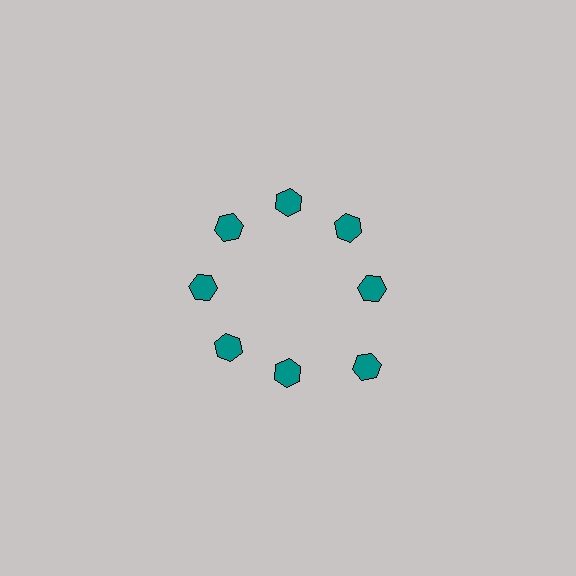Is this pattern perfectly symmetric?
No. The 8 teal hexagons are arranged in a ring, but one element near the 4 o'clock position is pushed outward from the center, breaking the 8-fold rotational symmetry.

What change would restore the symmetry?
The symmetry would be restored by moving it inward, back onto the ring so that all 8 hexagons sit at equal angles and equal distance from the center.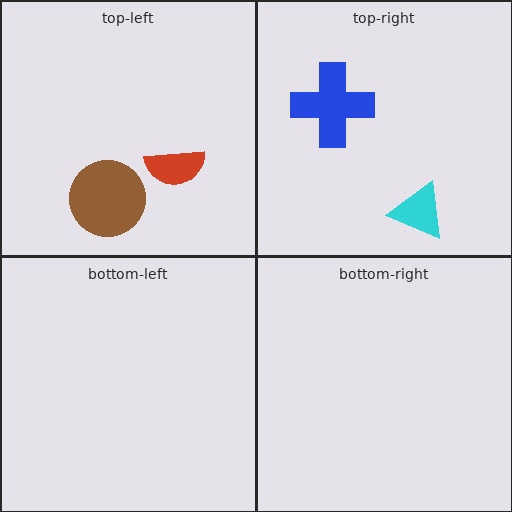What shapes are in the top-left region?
The brown circle, the red semicircle.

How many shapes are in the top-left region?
2.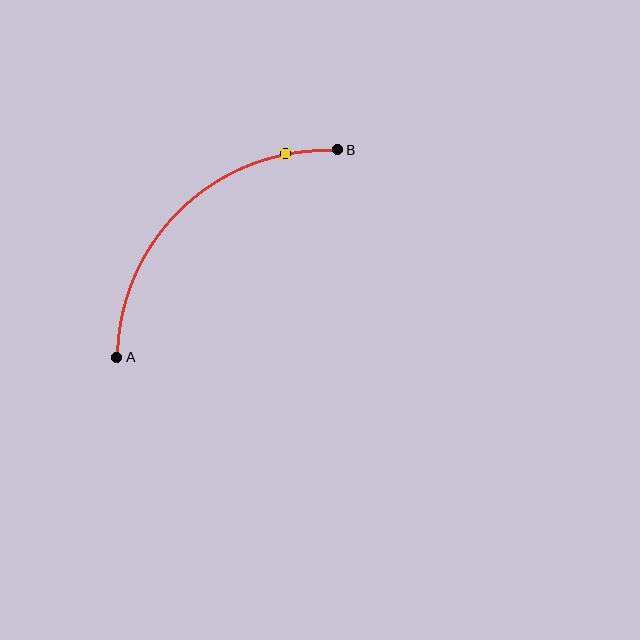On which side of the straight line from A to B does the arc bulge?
The arc bulges above and to the left of the straight line connecting A and B.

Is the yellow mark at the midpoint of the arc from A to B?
No. The yellow mark lies on the arc but is closer to endpoint B. The arc midpoint would be at the point on the curve equidistant along the arc from both A and B.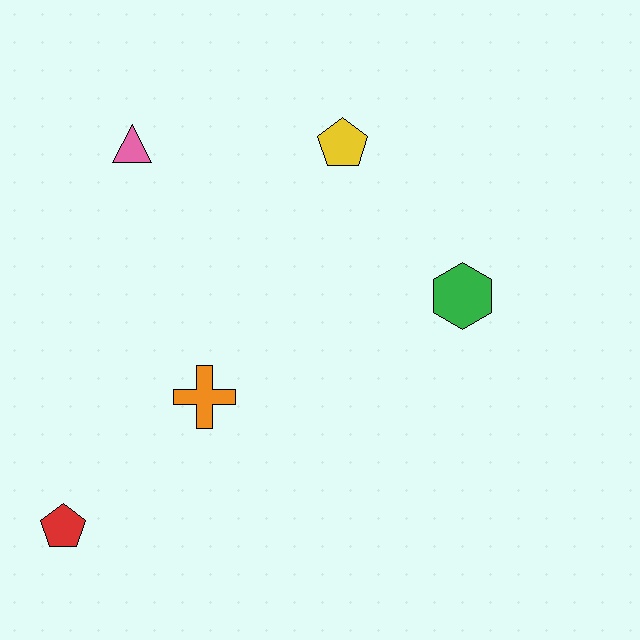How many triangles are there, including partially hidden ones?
There is 1 triangle.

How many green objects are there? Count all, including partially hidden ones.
There is 1 green object.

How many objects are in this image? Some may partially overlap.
There are 5 objects.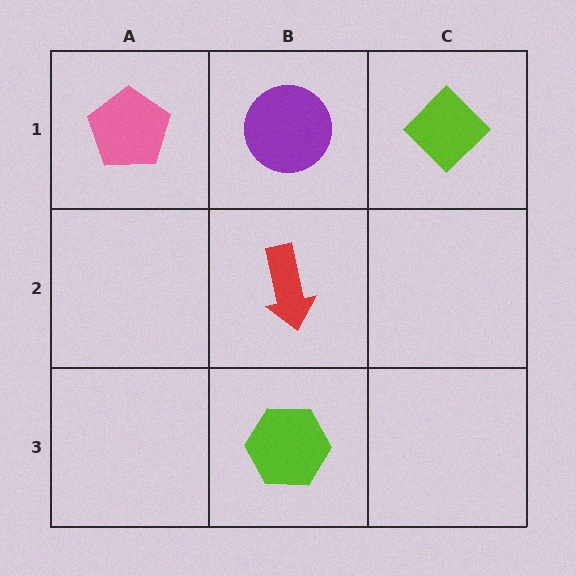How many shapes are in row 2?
1 shape.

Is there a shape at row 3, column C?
No, that cell is empty.